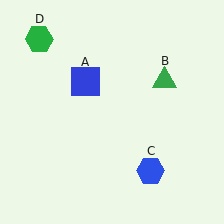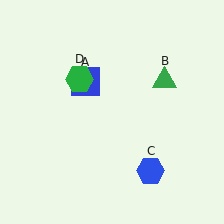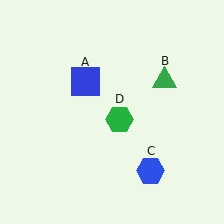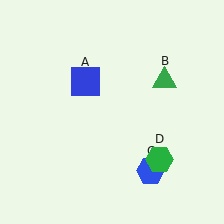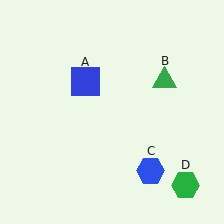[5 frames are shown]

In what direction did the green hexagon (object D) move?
The green hexagon (object D) moved down and to the right.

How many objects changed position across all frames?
1 object changed position: green hexagon (object D).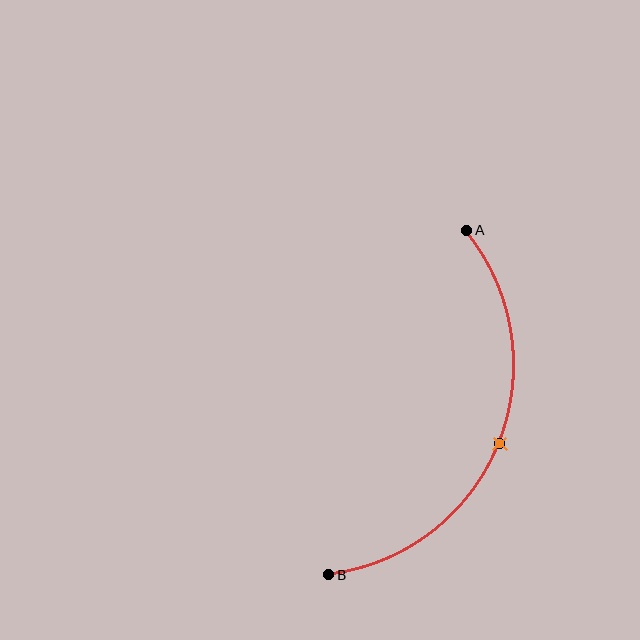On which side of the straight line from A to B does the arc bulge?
The arc bulges to the right of the straight line connecting A and B.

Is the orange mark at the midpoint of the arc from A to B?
Yes. The orange mark lies on the arc at equal arc-length from both A and B — it is the arc midpoint.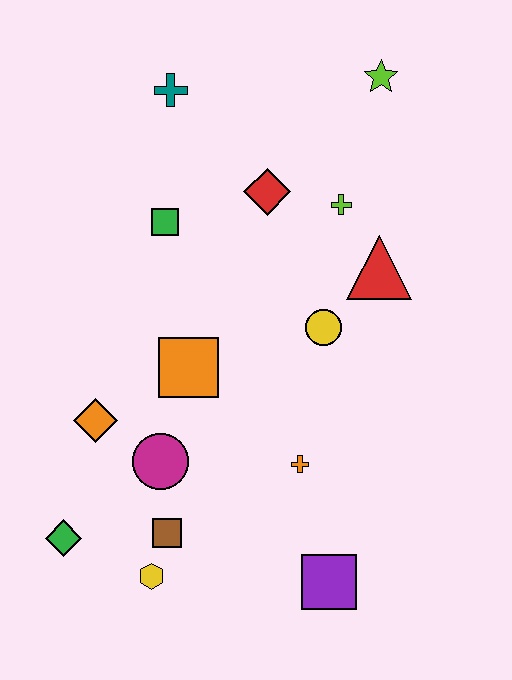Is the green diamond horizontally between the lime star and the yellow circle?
No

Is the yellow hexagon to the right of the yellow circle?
No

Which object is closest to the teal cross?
The green square is closest to the teal cross.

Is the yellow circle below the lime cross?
Yes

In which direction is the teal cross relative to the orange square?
The teal cross is above the orange square.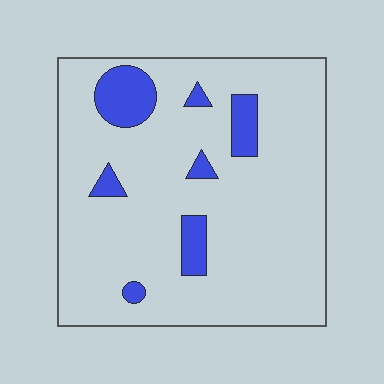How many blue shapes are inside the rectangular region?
7.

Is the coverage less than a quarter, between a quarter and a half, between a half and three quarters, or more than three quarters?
Less than a quarter.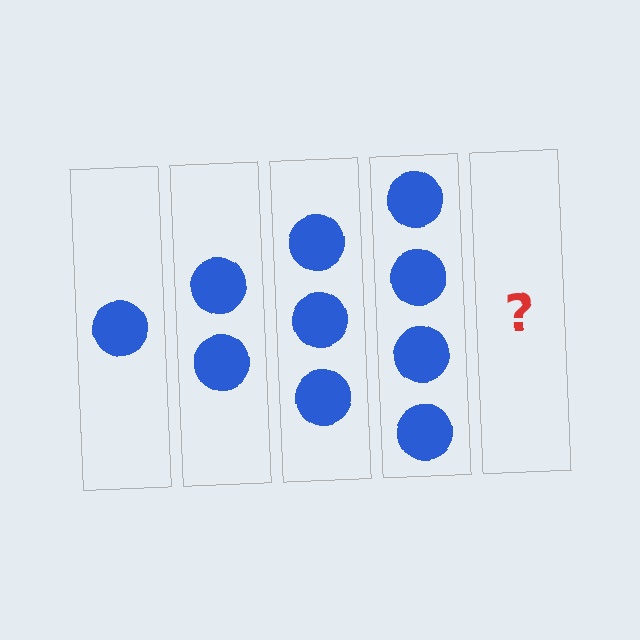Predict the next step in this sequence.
The next step is 5 circles.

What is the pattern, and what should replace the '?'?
The pattern is that each step adds one more circle. The '?' should be 5 circles.